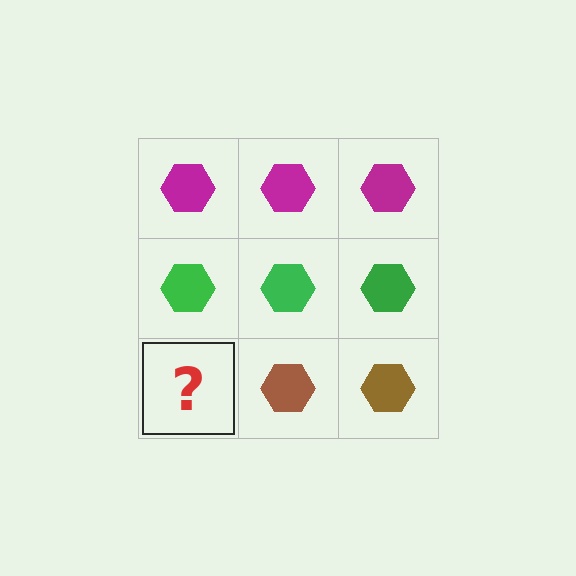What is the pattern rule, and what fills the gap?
The rule is that each row has a consistent color. The gap should be filled with a brown hexagon.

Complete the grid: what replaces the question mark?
The question mark should be replaced with a brown hexagon.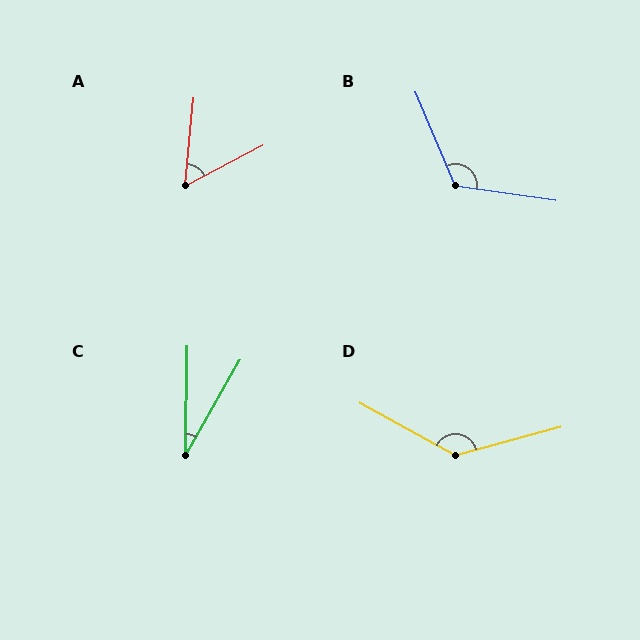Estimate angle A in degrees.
Approximately 57 degrees.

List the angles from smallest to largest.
C (29°), A (57°), B (121°), D (136°).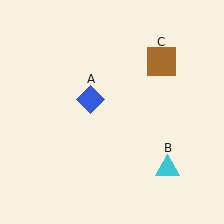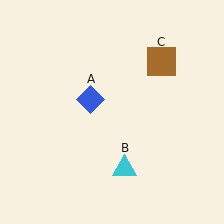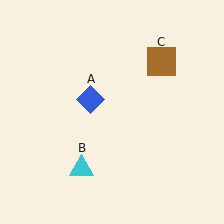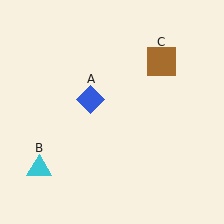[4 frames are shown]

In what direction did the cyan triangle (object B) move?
The cyan triangle (object B) moved left.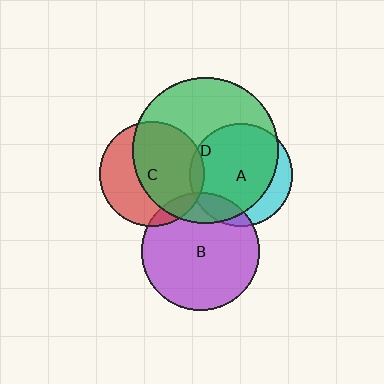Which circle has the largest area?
Circle D (green).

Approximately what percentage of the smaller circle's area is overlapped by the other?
Approximately 10%.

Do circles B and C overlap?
Yes.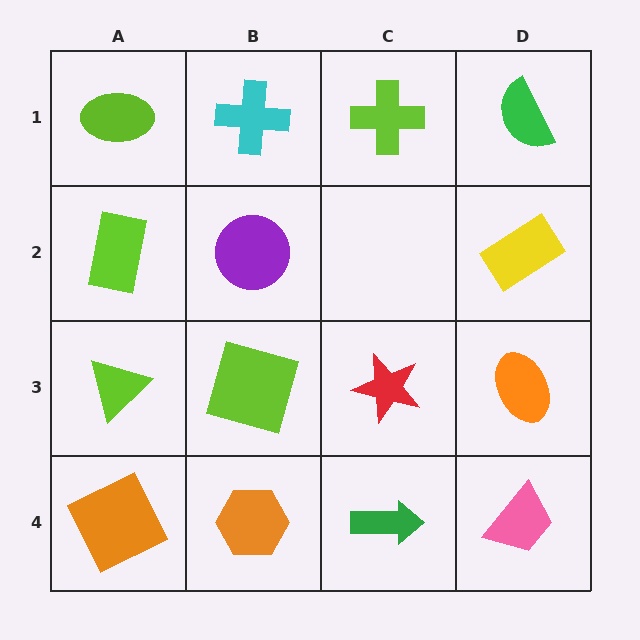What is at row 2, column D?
A yellow rectangle.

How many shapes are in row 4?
4 shapes.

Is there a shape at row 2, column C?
No, that cell is empty.